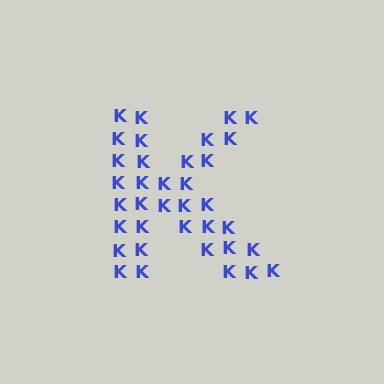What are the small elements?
The small elements are letter K's.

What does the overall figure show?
The overall figure shows the letter K.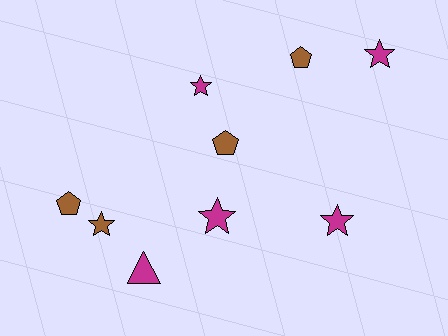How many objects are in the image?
There are 9 objects.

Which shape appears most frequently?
Star, with 5 objects.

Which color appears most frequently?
Magenta, with 5 objects.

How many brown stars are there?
There is 1 brown star.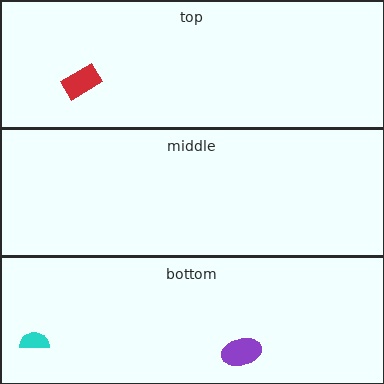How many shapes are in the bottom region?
2.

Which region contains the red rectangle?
The top region.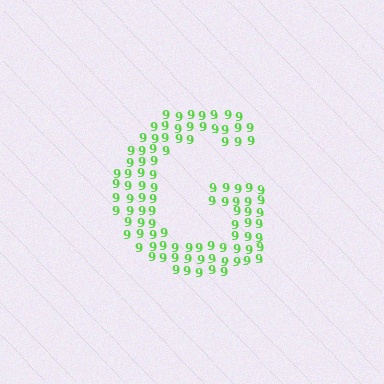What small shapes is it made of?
It is made of small digit 9's.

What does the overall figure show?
The overall figure shows the letter G.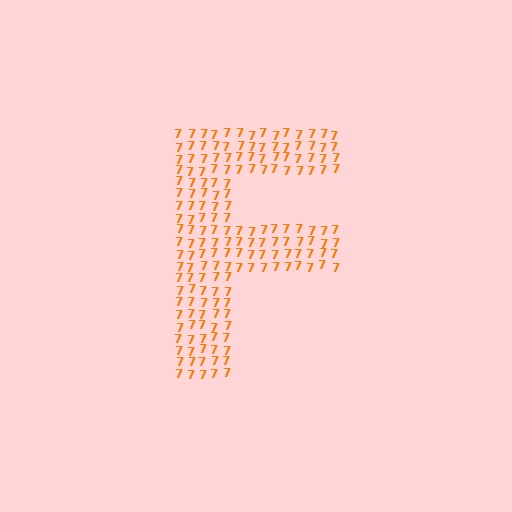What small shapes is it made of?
It is made of small digit 7's.